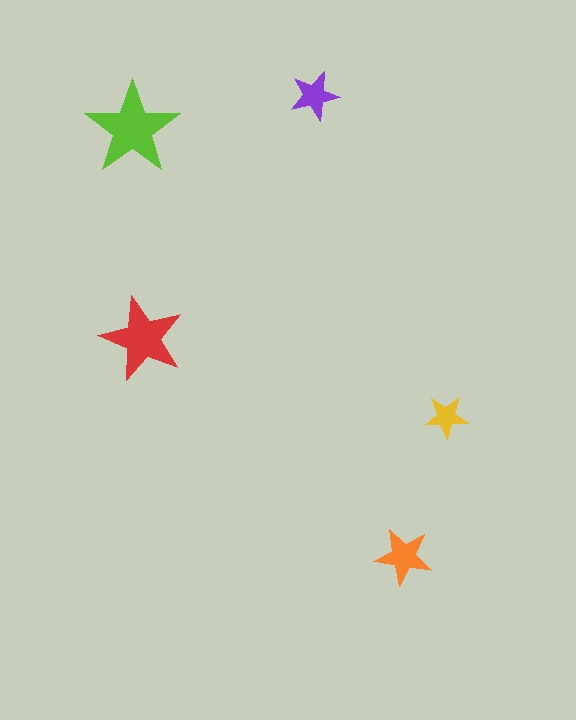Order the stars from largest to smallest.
the lime one, the red one, the orange one, the purple one, the yellow one.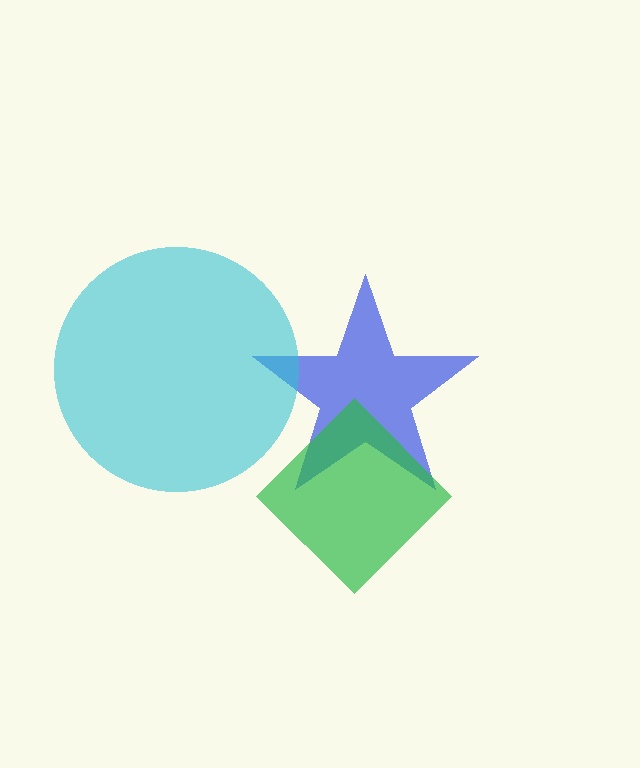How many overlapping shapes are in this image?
There are 3 overlapping shapes in the image.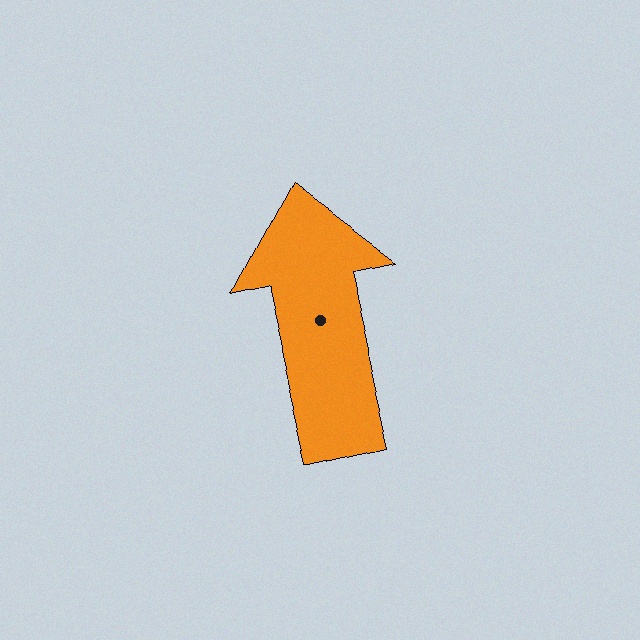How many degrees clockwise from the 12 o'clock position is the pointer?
Approximately 347 degrees.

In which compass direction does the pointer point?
North.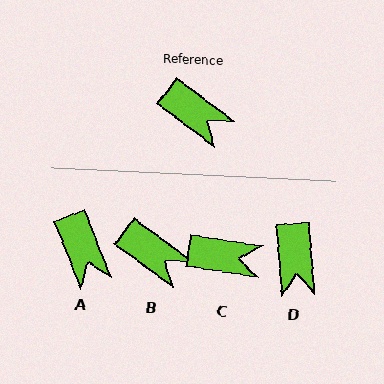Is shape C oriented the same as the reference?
No, it is off by about 28 degrees.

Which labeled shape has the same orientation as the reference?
B.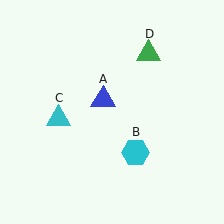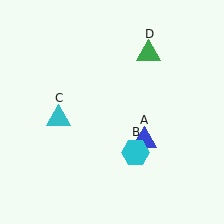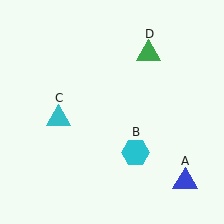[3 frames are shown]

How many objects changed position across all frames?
1 object changed position: blue triangle (object A).